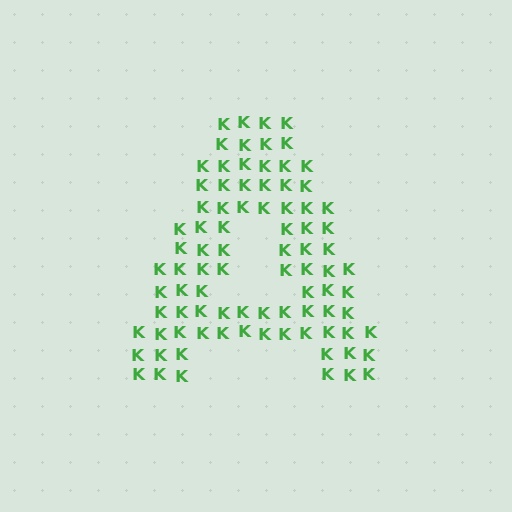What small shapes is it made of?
It is made of small letter K's.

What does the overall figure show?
The overall figure shows the letter A.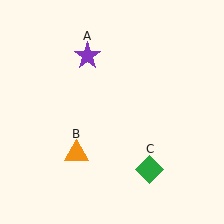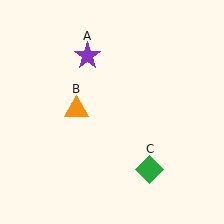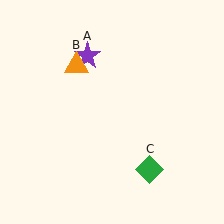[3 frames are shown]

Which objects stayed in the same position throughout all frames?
Purple star (object A) and green diamond (object C) remained stationary.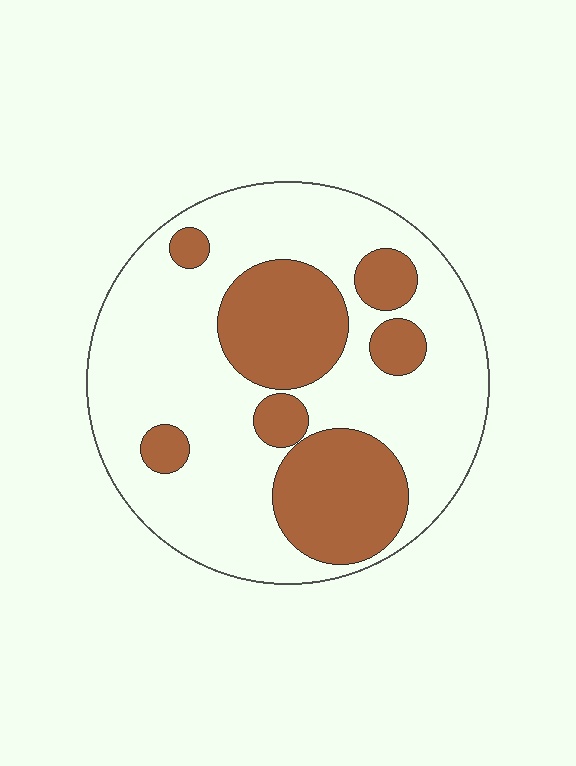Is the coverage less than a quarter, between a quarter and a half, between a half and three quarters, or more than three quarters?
Between a quarter and a half.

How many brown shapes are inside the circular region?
7.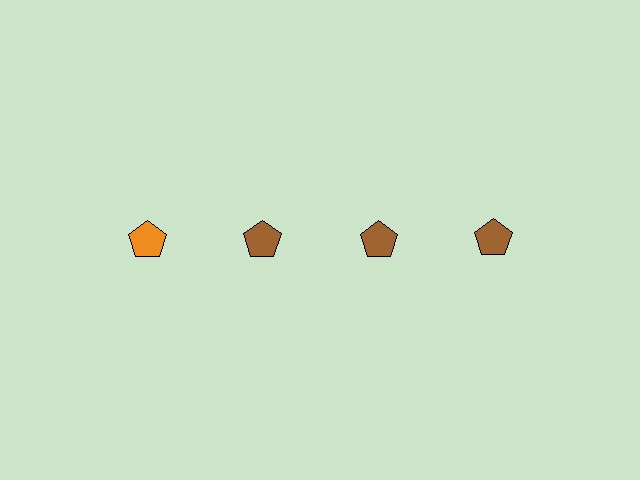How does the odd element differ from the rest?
It has a different color: orange instead of brown.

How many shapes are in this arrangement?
There are 4 shapes arranged in a grid pattern.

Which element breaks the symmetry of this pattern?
The orange pentagon in the top row, leftmost column breaks the symmetry. All other shapes are brown pentagons.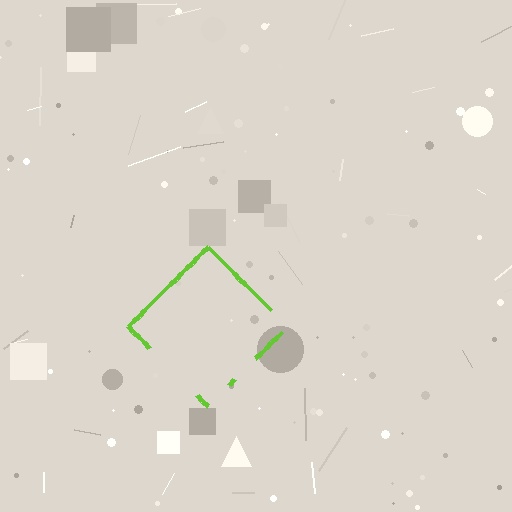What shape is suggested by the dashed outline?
The dashed outline suggests a diamond.